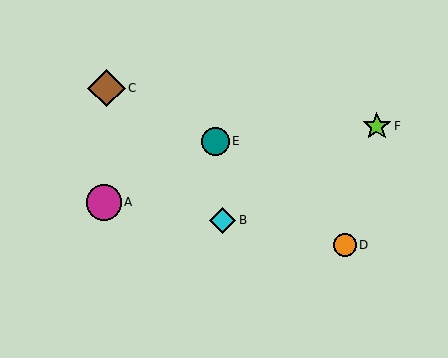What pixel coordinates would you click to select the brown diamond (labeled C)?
Click at (107, 88) to select the brown diamond C.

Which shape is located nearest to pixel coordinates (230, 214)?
The cyan diamond (labeled B) at (222, 220) is nearest to that location.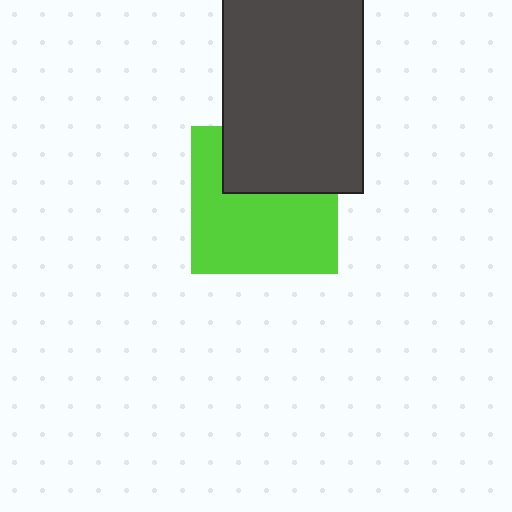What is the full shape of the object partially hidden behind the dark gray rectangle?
The partially hidden object is a lime square.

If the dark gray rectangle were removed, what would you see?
You would see the complete lime square.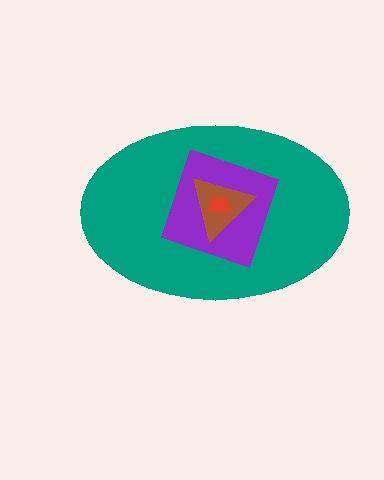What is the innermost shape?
The red trapezoid.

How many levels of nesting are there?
4.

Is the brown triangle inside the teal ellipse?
Yes.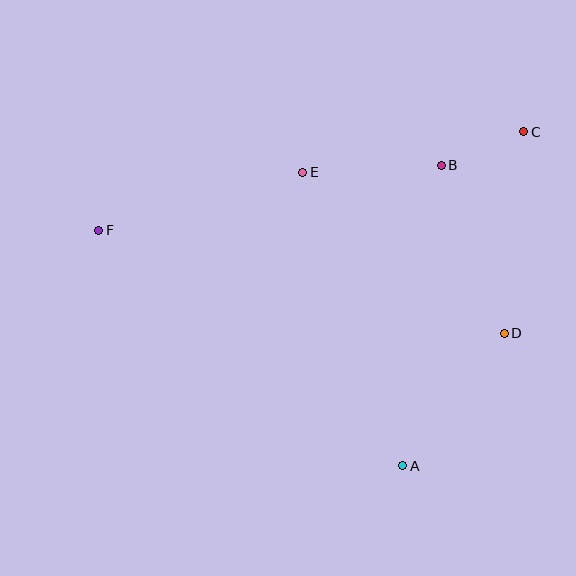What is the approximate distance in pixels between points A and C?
The distance between A and C is approximately 355 pixels.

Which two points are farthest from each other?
Points C and F are farthest from each other.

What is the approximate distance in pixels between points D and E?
The distance between D and E is approximately 258 pixels.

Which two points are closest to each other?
Points B and C are closest to each other.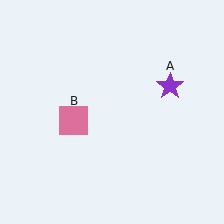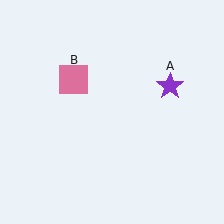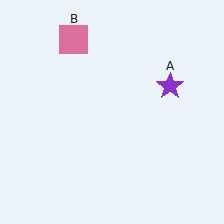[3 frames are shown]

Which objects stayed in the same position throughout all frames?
Purple star (object A) remained stationary.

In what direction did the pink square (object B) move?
The pink square (object B) moved up.